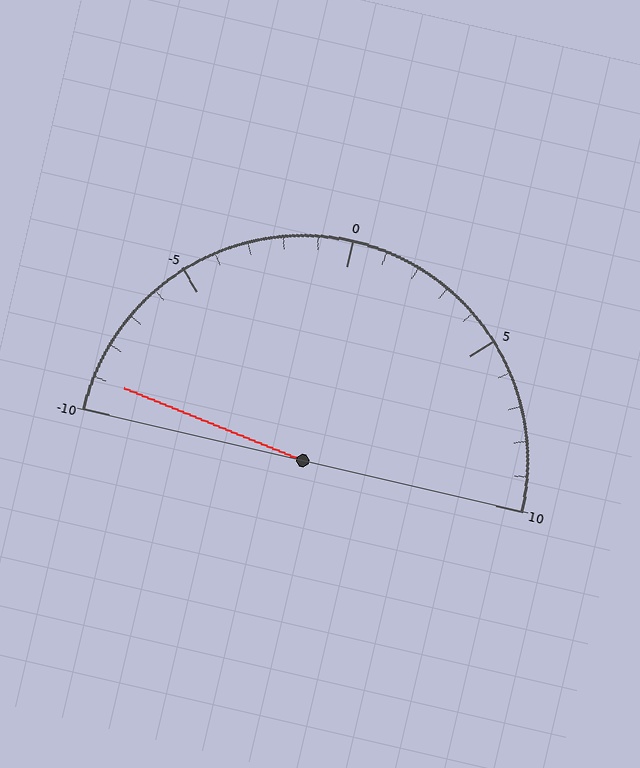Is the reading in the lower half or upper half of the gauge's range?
The reading is in the lower half of the range (-10 to 10).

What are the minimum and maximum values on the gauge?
The gauge ranges from -10 to 10.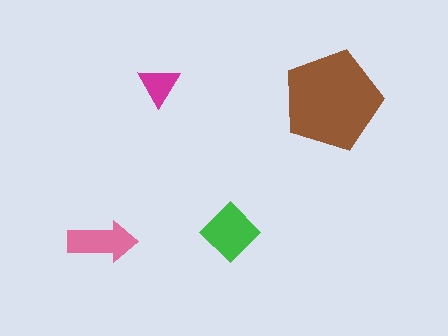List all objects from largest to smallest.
The brown pentagon, the green diamond, the pink arrow, the magenta triangle.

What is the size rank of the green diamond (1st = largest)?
2nd.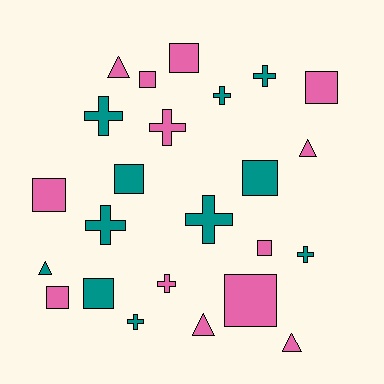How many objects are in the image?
There are 24 objects.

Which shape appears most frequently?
Square, with 10 objects.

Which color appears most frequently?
Pink, with 13 objects.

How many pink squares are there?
There are 7 pink squares.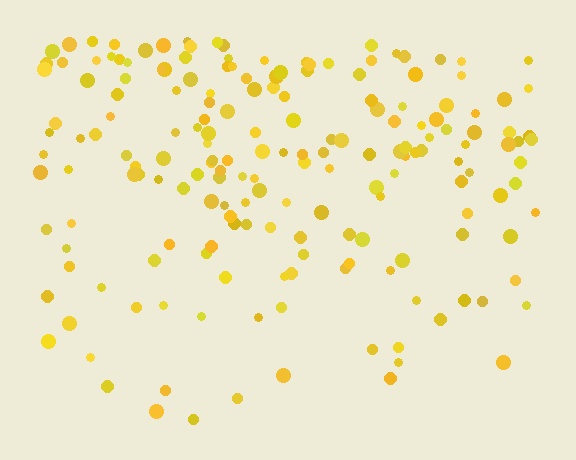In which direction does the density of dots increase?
From bottom to top, with the top side densest.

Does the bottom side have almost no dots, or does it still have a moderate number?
Still a moderate number, just noticeably fewer than the top.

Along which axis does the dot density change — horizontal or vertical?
Vertical.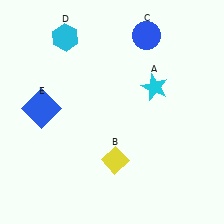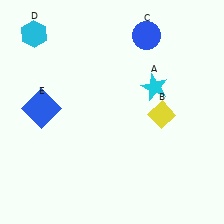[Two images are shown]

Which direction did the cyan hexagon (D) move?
The cyan hexagon (D) moved left.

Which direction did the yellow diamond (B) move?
The yellow diamond (B) moved right.